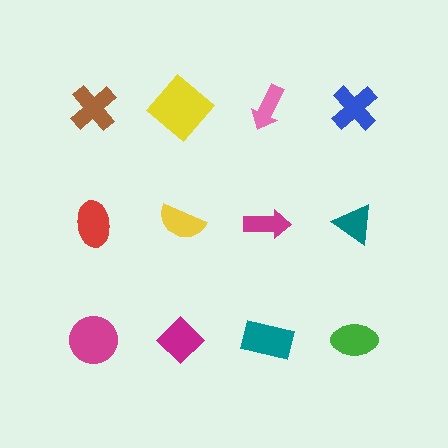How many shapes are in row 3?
4 shapes.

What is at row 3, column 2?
A magenta diamond.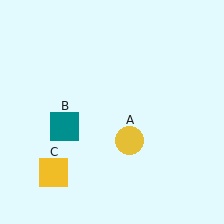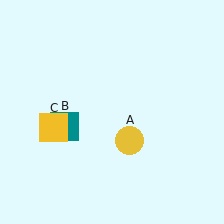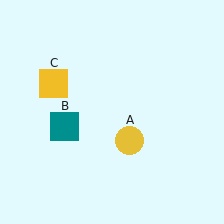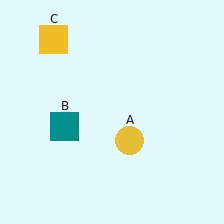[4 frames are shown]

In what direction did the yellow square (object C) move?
The yellow square (object C) moved up.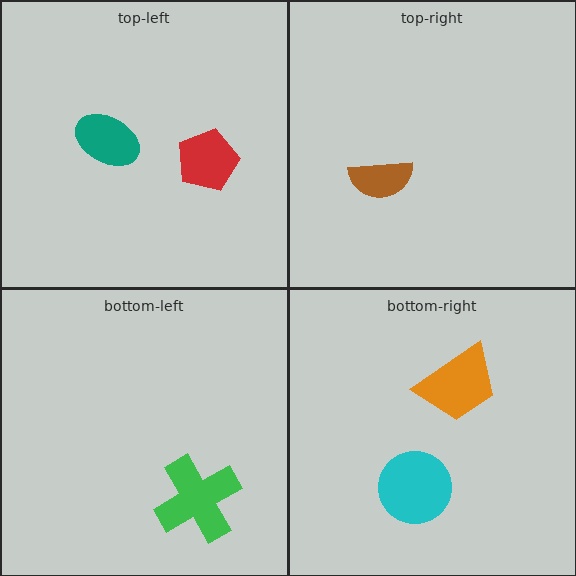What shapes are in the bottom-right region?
The orange trapezoid, the cyan circle.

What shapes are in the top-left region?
The teal ellipse, the red pentagon.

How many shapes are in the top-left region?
2.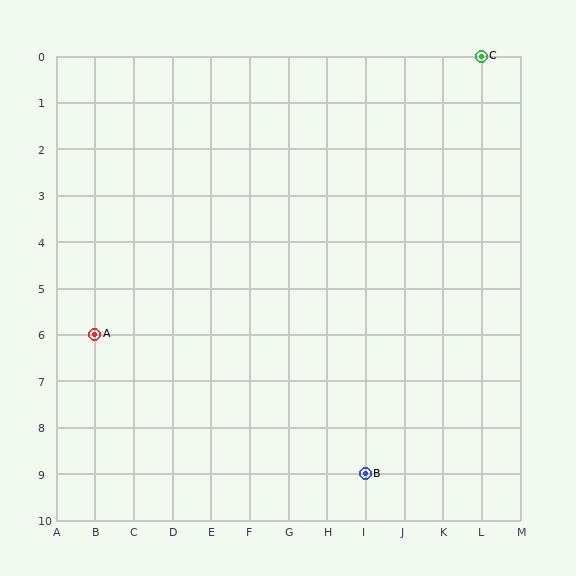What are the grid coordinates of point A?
Point A is at grid coordinates (B, 6).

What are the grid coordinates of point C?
Point C is at grid coordinates (L, 0).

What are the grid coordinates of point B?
Point B is at grid coordinates (I, 9).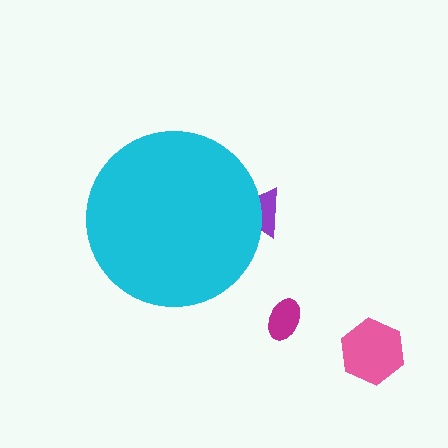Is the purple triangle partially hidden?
Yes, the purple triangle is partially hidden behind the cyan circle.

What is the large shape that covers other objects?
A cyan circle.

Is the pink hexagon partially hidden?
No, the pink hexagon is fully visible.